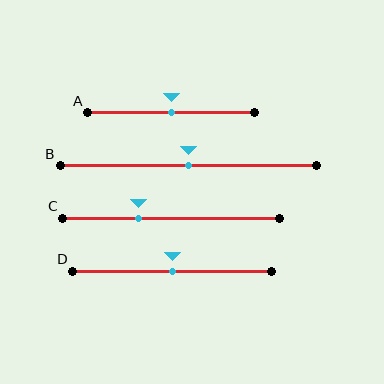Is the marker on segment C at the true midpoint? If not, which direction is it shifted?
No, the marker on segment C is shifted to the left by about 15% of the segment length.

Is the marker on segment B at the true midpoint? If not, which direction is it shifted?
Yes, the marker on segment B is at the true midpoint.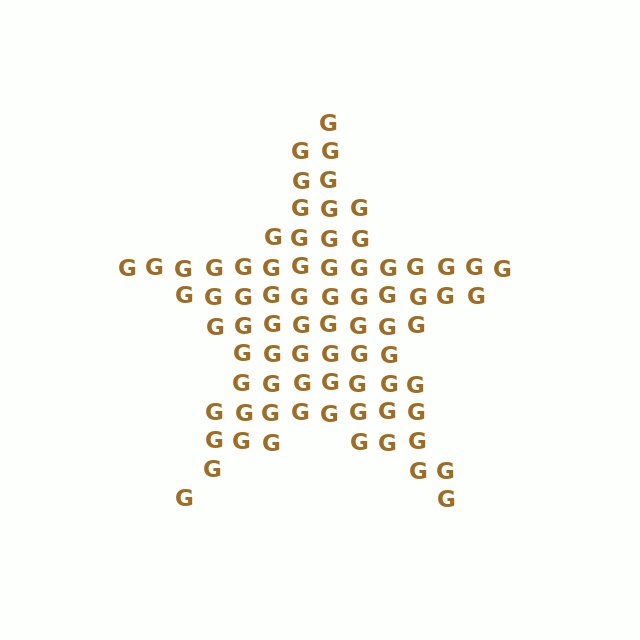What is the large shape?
The large shape is a star.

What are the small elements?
The small elements are letter G's.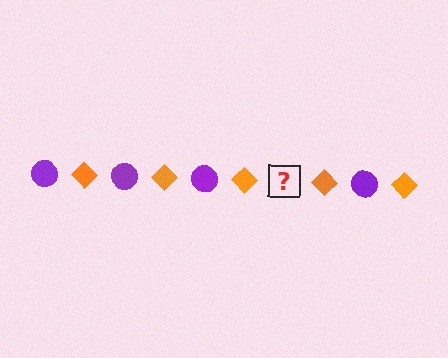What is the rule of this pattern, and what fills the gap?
The rule is that the pattern alternates between purple circle and orange diamond. The gap should be filled with a purple circle.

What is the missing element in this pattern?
The missing element is a purple circle.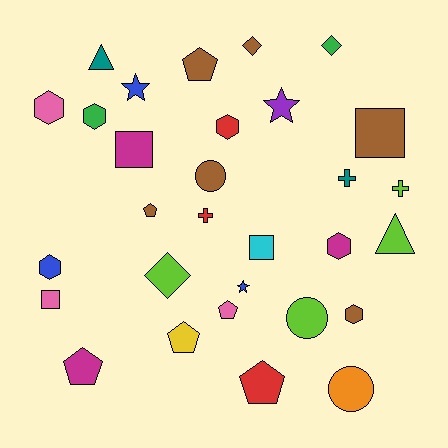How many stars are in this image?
There are 3 stars.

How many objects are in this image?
There are 30 objects.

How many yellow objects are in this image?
There is 1 yellow object.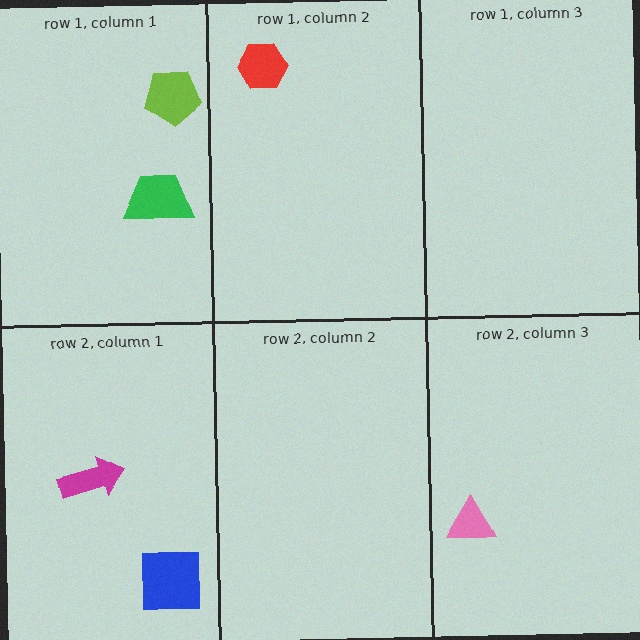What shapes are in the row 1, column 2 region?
The red hexagon.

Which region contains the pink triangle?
The row 2, column 3 region.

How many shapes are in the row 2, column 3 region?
1.